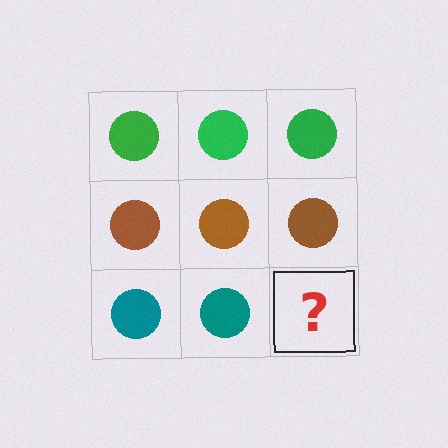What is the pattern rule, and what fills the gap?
The rule is that each row has a consistent color. The gap should be filled with a teal circle.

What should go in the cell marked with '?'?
The missing cell should contain a teal circle.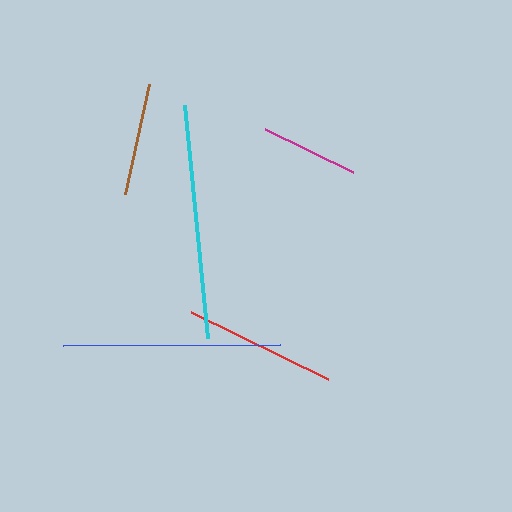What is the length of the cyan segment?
The cyan segment is approximately 234 pixels long.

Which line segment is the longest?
The cyan line is the longest at approximately 234 pixels.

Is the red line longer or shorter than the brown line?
The red line is longer than the brown line.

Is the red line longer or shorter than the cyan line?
The cyan line is longer than the red line.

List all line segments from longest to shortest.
From longest to shortest: cyan, blue, red, brown, magenta.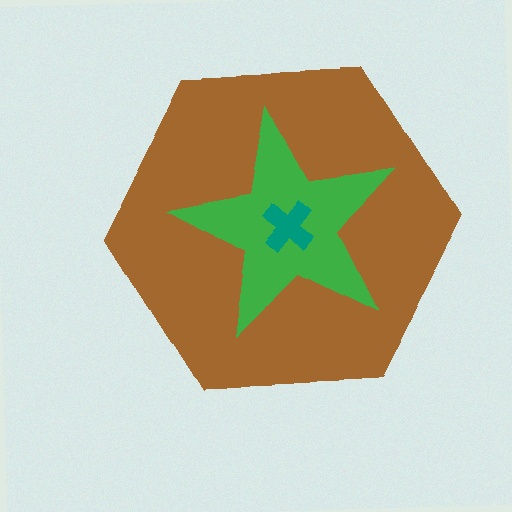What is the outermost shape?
The brown hexagon.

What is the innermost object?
The teal cross.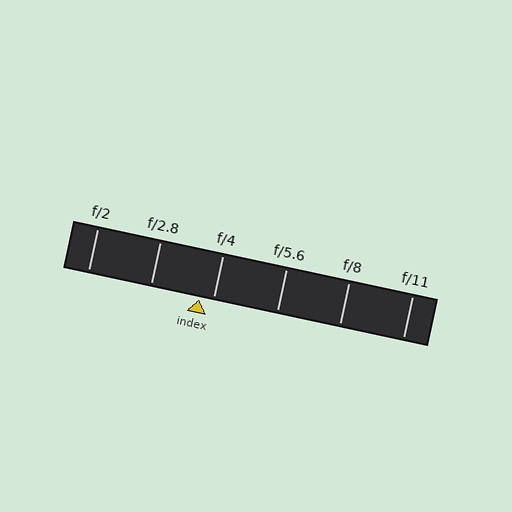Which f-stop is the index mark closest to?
The index mark is closest to f/4.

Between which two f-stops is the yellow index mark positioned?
The index mark is between f/2.8 and f/4.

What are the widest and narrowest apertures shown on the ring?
The widest aperture shown is f/2 and the narrowest is f/11.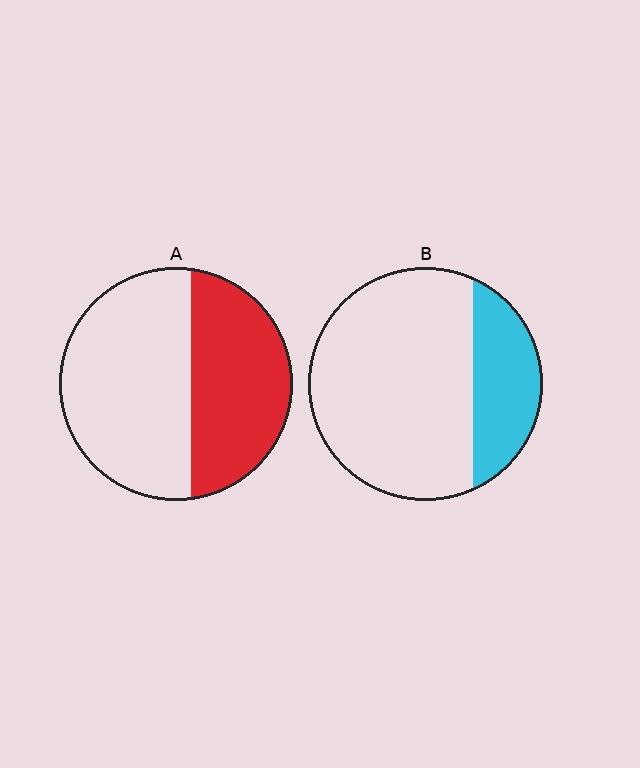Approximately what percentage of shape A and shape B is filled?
A is approximately 40% and B is approximately 25%.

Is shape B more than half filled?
No.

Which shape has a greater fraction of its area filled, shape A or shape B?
Shape A.